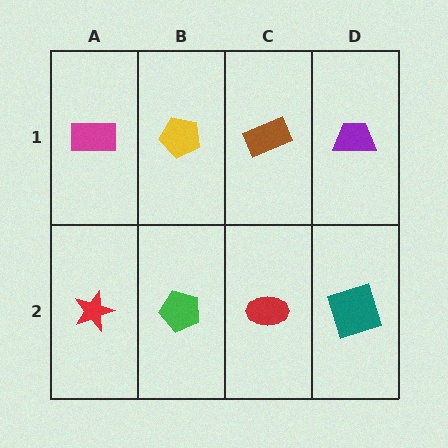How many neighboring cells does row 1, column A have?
2.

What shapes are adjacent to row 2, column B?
A yellow pentagon (row 1, column B), a red star (row 2, column A), a red ellipse (row 2, column C).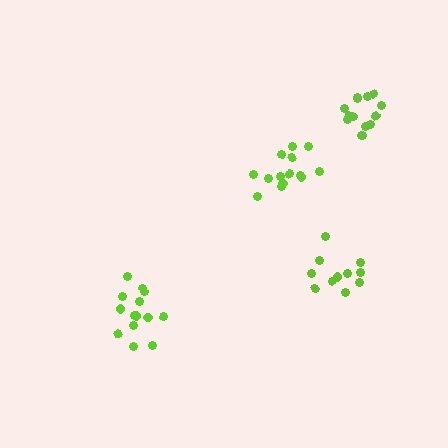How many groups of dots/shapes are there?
There are 4 groups.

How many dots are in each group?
Group 1: 14 dots, Group 2: 14 dots, Group 3: 14 dots, Group 4: 11 dots (53 total).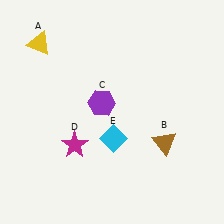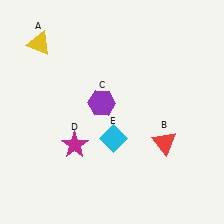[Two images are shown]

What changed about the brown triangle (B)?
In Image 1, B is brown. In Image 2, it changed to red.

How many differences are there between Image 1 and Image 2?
There is 1 difference between the two images.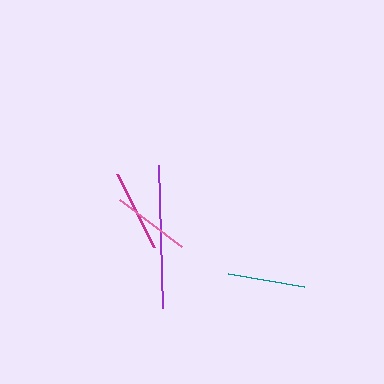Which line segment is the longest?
The purple line is the longest at approximately 142 pixels.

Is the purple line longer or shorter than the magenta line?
The purple line is longer than the magenta line.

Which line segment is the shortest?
The teal line is the shortest at approximately 78 pixels.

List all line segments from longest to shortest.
From longest to shortest: purple, magenta, pink, teal.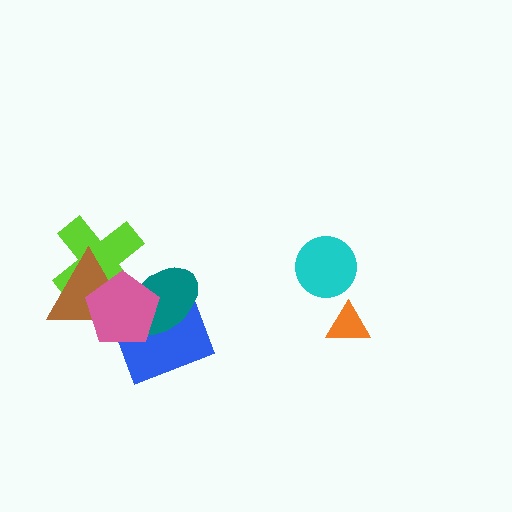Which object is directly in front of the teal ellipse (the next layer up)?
The lime cross is directly in front of the teal ellipse.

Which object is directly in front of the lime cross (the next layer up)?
The brown triangle is directly in front of the lime cross.